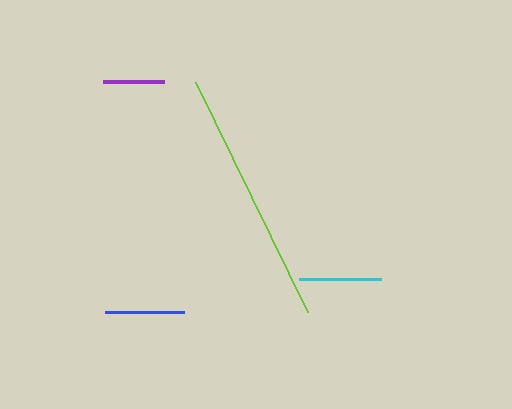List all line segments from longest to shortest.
From longest to shortest: lime, cyan, blue, purple.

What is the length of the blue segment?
The blue segment is approximately 79 pixels long.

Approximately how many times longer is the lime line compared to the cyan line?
The lime line is approximately 3.1 times the length of the cyan line.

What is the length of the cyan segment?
The cyan segment is approximately 82 pixels long.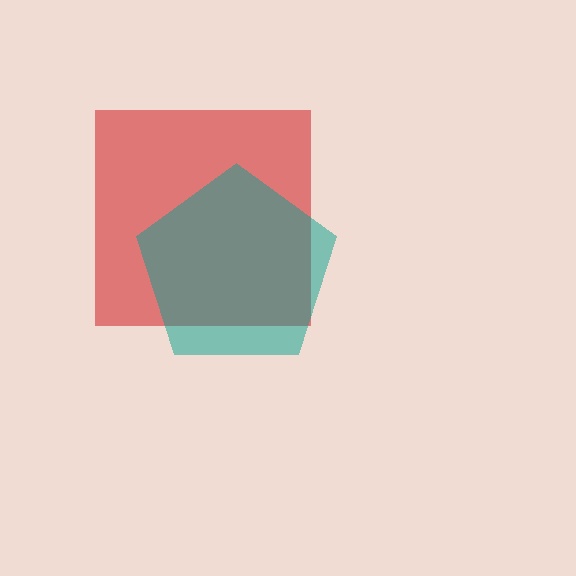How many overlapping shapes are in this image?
There are 2 overlapping shapes in the image.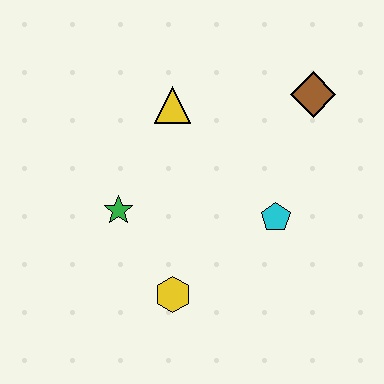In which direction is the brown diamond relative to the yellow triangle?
The brown diamond is to the right of the yellow triangle.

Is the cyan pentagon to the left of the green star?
No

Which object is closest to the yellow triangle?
The green star is closest to the yellow triangle.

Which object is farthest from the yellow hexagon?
The brown diamond is farthest from the yellow hexagon.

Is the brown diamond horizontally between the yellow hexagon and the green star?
No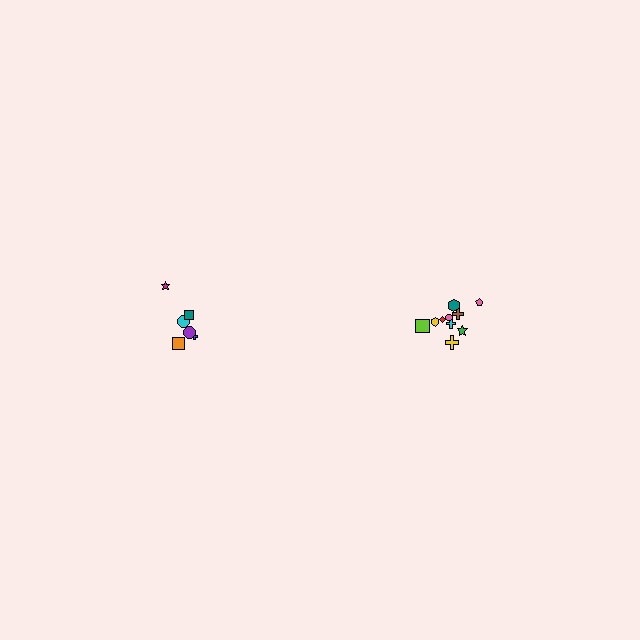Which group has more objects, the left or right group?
The right group.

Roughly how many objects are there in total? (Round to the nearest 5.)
Roughly 15 objects in total.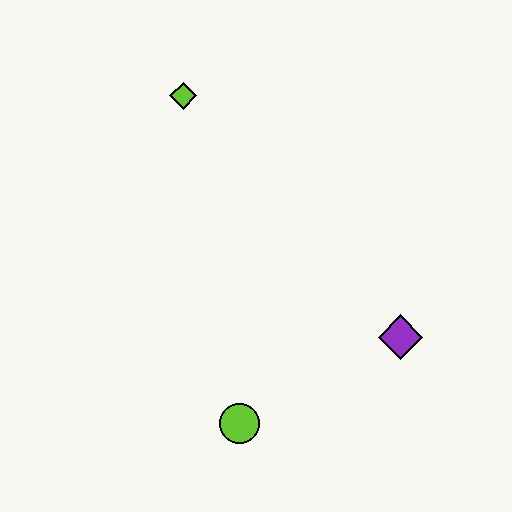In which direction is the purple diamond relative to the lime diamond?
The purple diamond is below the lime diamond.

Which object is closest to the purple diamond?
The lime circle is closest to the purple diamond.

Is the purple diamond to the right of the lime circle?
Yes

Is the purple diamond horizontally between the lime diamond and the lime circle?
No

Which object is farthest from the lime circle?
The lime diamond is farthest from the lime circle.